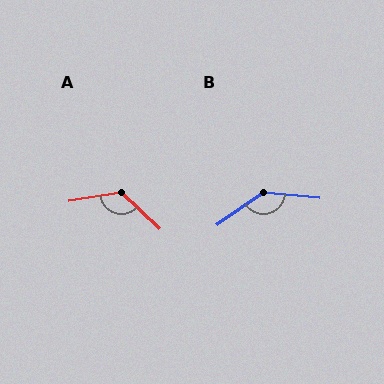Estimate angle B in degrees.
Approximately 140 degrees.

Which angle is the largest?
B, at approximately 140 degrees.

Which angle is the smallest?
A, at approximately 127 degrees.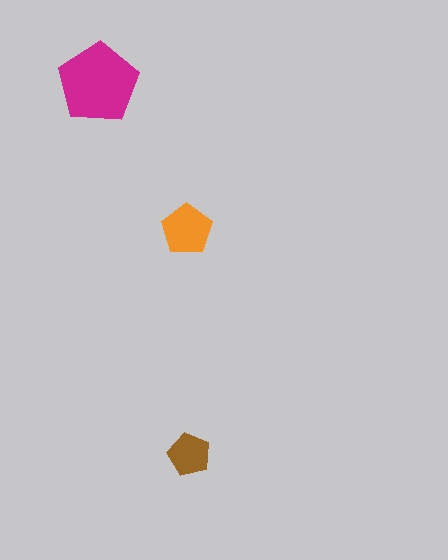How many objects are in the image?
There are 3 objects in the image.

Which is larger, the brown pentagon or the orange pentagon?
The orange one.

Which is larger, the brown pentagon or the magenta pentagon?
The magenta one.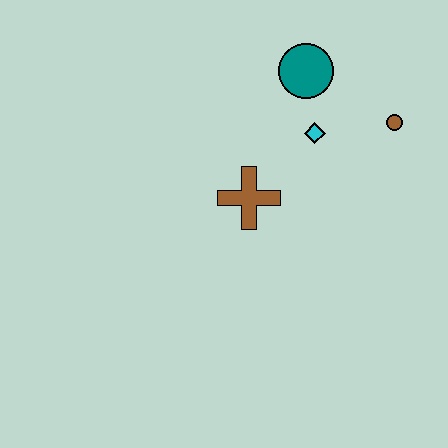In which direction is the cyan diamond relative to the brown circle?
The cyan diamond is to the left of the brown circle.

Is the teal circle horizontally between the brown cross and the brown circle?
Yes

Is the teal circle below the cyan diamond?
No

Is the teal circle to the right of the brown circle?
No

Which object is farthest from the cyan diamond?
The brown cross is farthest from the cyan diamond.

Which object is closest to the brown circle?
The cyan diamond is closest to the brown circle.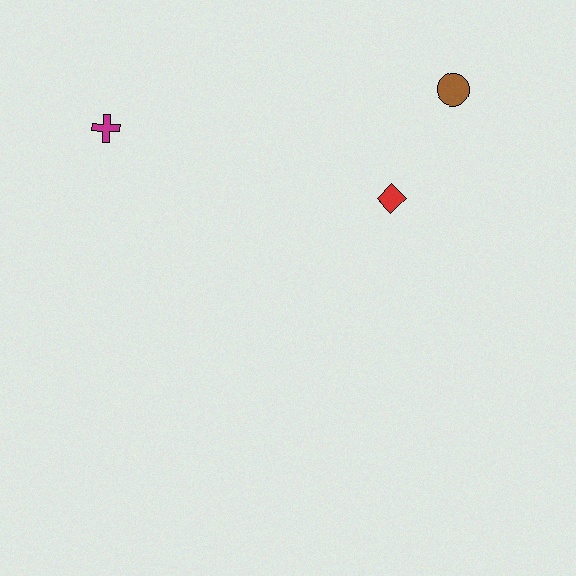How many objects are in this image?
There are 3 objects.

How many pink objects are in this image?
There are no pink objects.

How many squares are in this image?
There are no squares.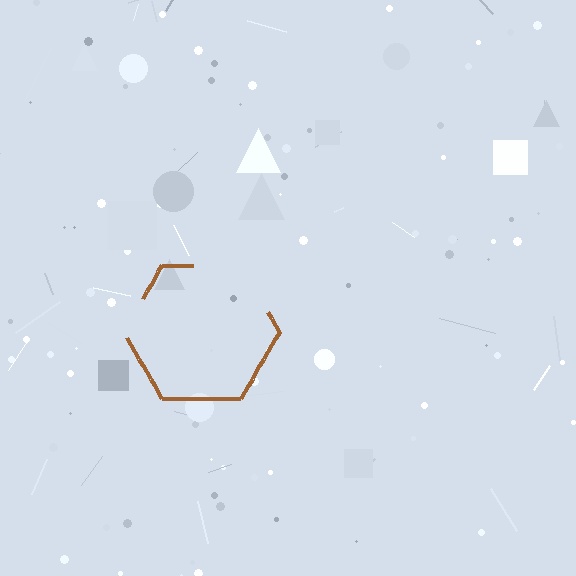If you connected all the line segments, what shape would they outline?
They would outline a hexagon.